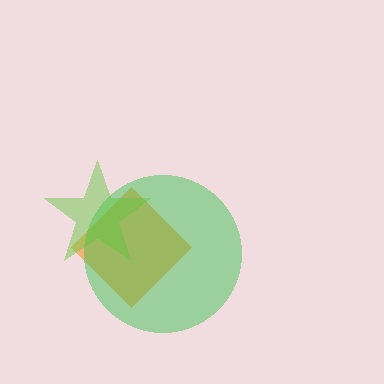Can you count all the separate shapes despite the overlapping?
Yes, there are 3 separate shapes.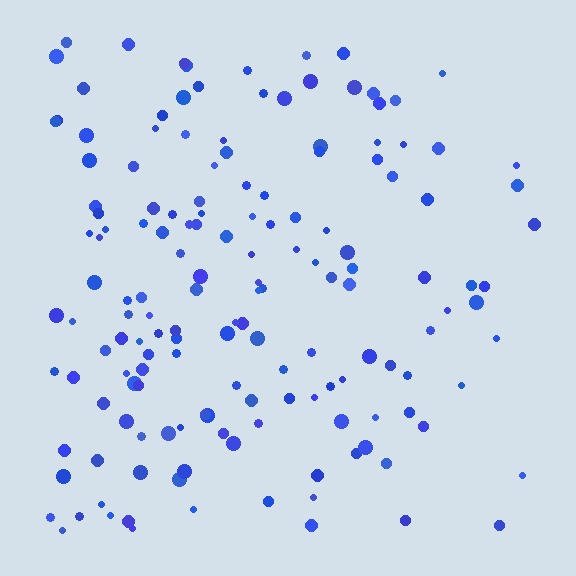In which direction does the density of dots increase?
From right to left, with the left side densest.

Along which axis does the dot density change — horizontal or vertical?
Horizontal.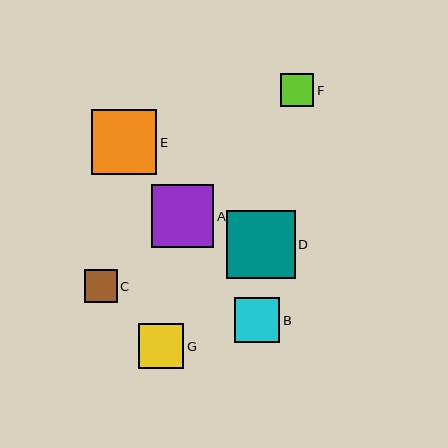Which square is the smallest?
Square C is the smallest with a size of approximately 33 pixels.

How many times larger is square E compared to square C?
Square E is approximately 2.0 times the size of square C.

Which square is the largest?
Square D is the largest with a size of approximately 68 pixels.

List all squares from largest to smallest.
From largest to smallest: D, E, A, B, G, F, C.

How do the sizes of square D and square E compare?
Square D and square E are approximately the same size.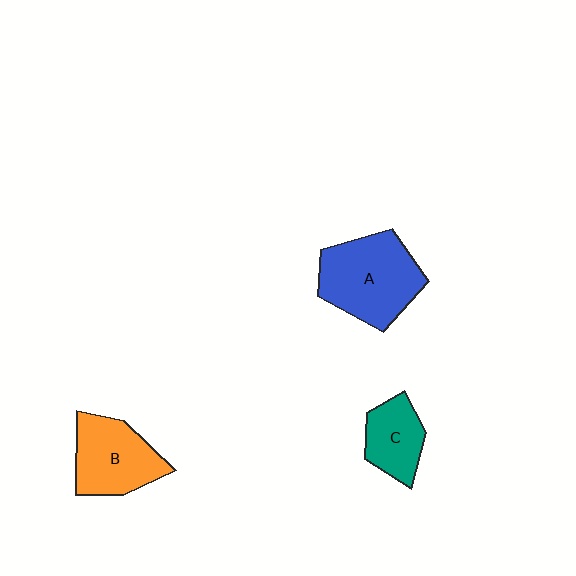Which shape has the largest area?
Shape A (blue).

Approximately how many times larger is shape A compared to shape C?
Approximately 1.9 times.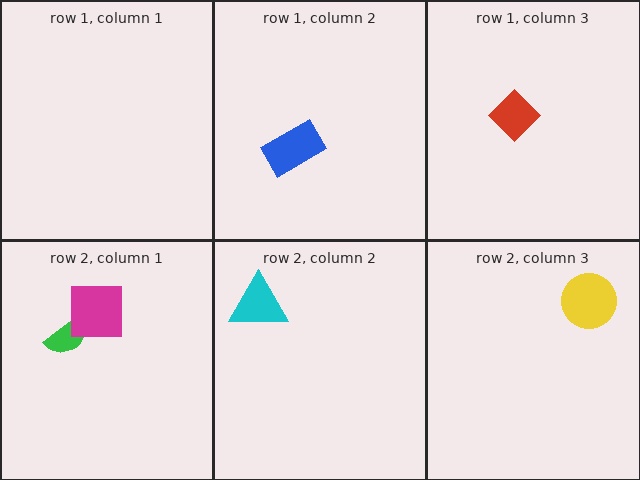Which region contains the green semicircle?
The row 2, column 1 region.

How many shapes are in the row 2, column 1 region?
2.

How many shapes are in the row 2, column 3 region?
1.